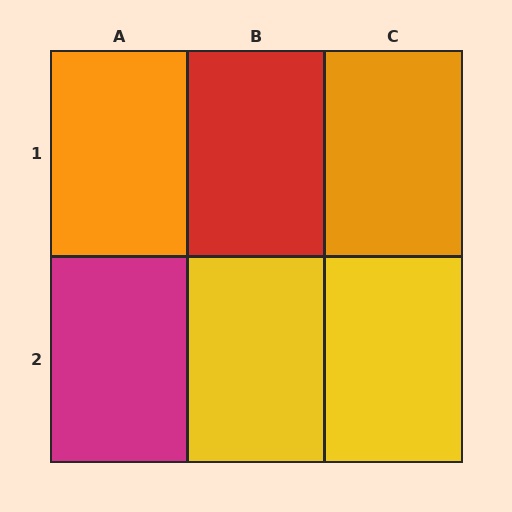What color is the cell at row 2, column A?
Magenta.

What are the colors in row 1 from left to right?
Orange, red, orange.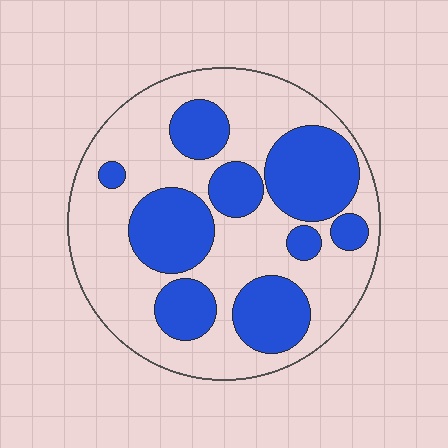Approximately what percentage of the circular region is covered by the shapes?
Approximately 40%.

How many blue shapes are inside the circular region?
9.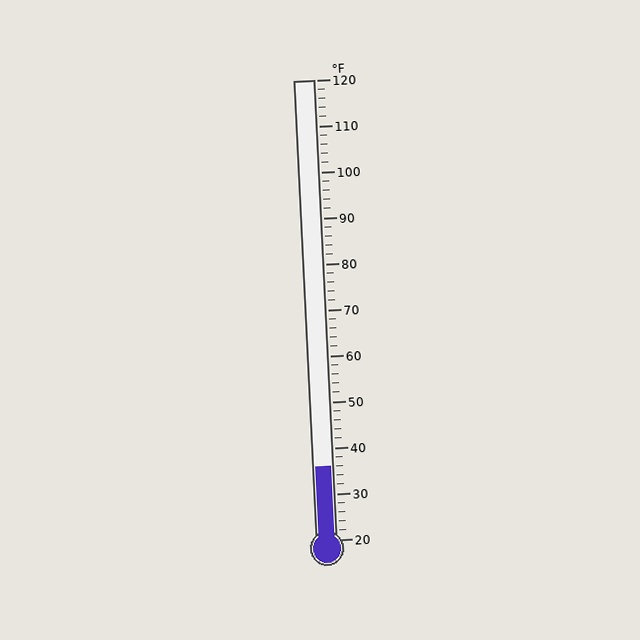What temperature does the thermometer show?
The thermometer shows approximately 36°F.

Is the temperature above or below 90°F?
The temperature is below 90°F.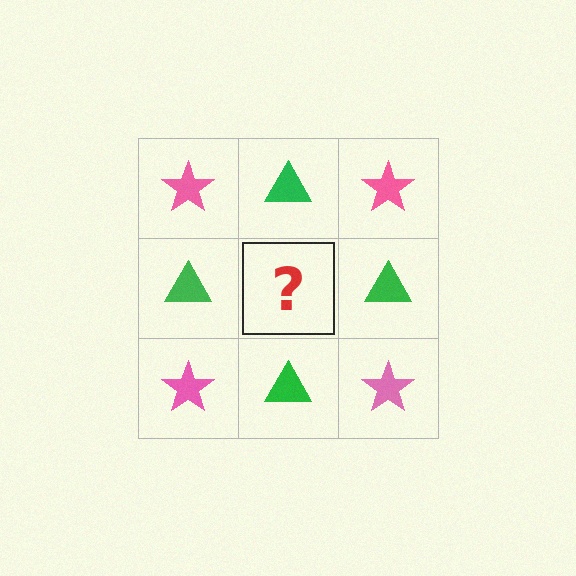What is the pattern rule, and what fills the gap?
The rule is that it alternates pink star and green triangle in a checkerboard pattern. The gap should be filled with a pink star.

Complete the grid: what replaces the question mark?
The question mark should be replaced with a pink star.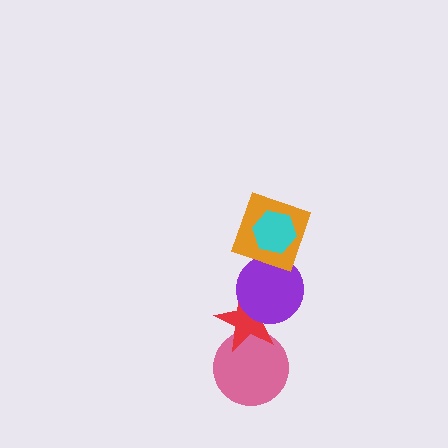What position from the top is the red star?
The red star is 4th from the top.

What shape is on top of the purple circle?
The orange square is on top of the purple circle.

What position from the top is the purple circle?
The purple circle is 3rd from the top.